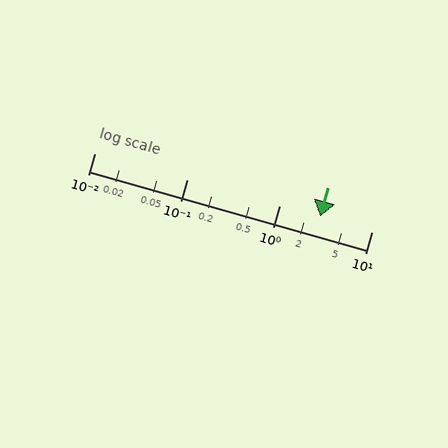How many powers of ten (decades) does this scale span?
The scale spans 3 decades, from 0.01 to 10.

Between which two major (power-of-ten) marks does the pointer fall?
The pointer is between 1 and 10.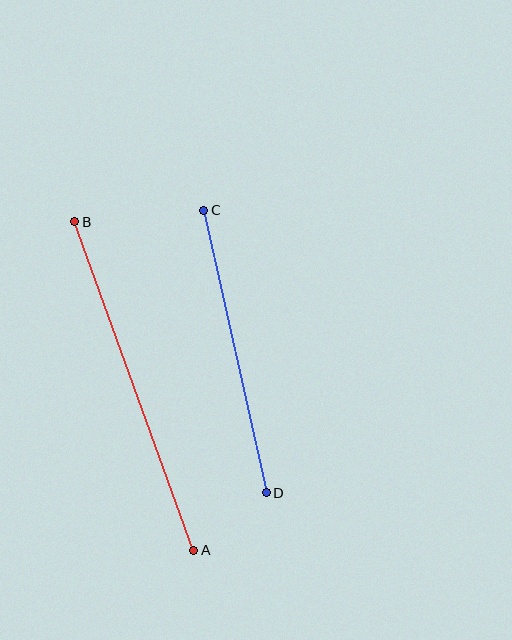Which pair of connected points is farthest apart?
Points A and B are farthest apart.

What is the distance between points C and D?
The distance is approximately 289 pixels.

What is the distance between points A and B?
The distance is approximately 349 pixels.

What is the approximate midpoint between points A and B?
The midpoint is at approximately (134, 386) pixels.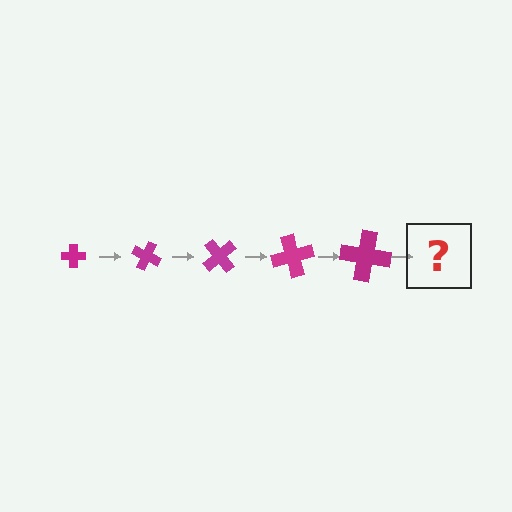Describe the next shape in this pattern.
It should be a cross, larger than the previous one and rotated 125 degrees from the start.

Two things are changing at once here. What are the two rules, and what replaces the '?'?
The two rules are that the cross grows larger each step and it rotates 25 degrees each step. The '?' should be a cross, larger than the previous one and rotated 125 degrees from the start.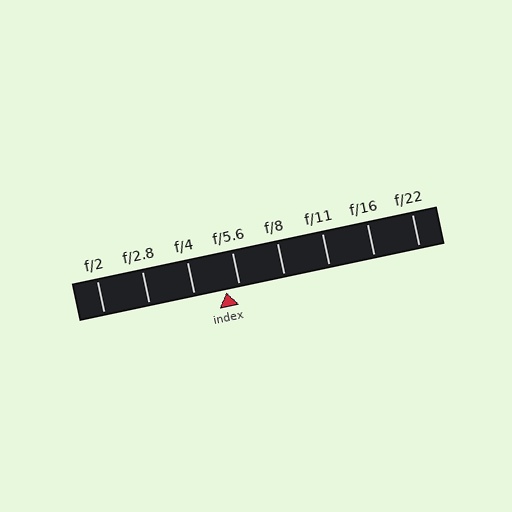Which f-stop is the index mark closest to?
The index mark is closest to f/5.6.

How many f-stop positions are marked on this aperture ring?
There are 8 f-stop positions marked.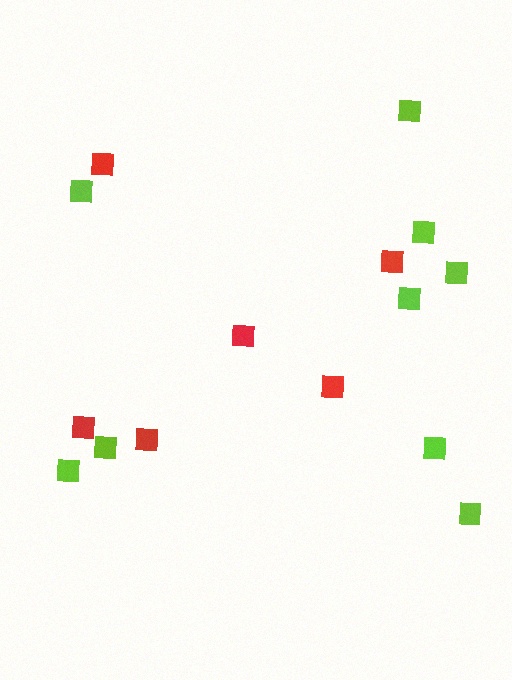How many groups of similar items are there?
There are 2 groups: one group of red squares (6) and one group of lime squares (9).